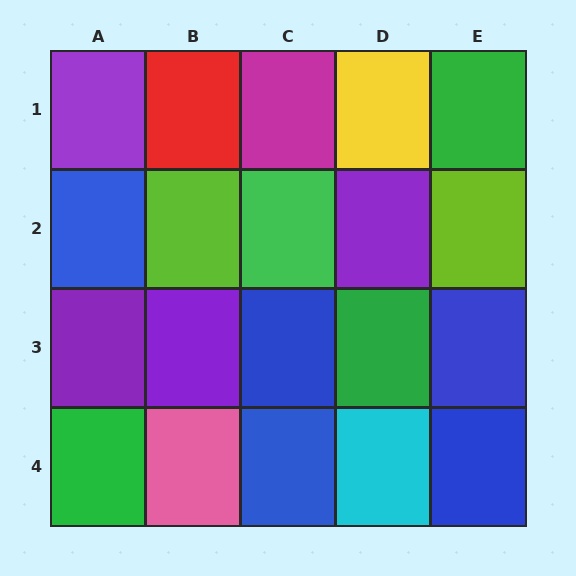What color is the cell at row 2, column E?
Lime.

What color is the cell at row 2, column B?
Lime.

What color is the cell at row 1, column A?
Purple.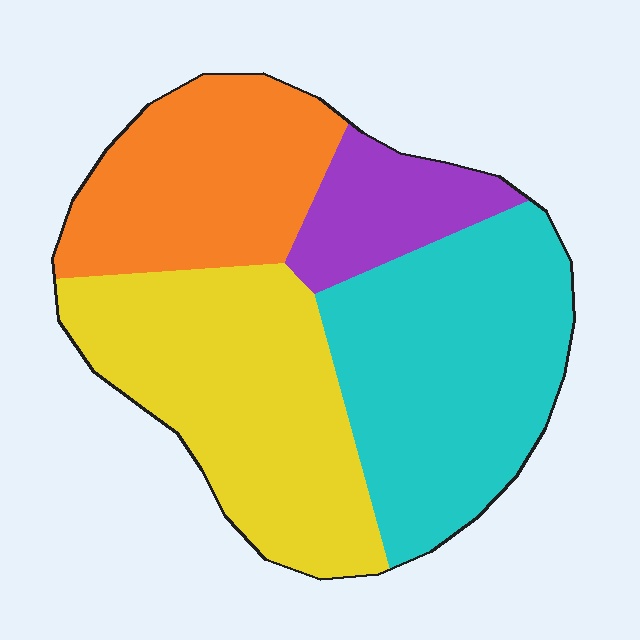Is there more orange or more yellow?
Yellow.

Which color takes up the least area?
Purple, at roughly 10%.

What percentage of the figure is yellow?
Yellow takes up between a quarter and a half of the figure.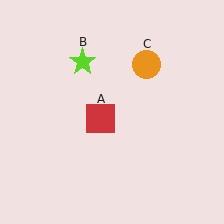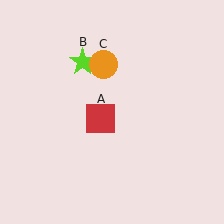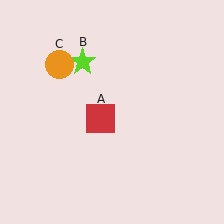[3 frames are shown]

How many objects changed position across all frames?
1 object changed position: orange circle (object C).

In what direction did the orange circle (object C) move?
The orange circle (object C) moved left.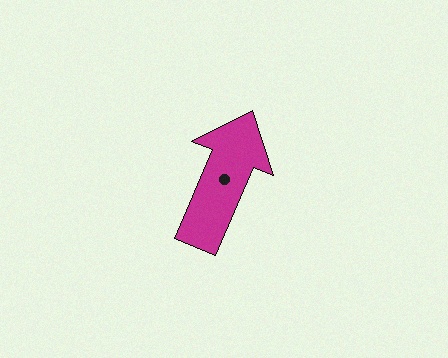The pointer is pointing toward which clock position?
Roughly 1 o'clock.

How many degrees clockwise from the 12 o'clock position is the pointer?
Approximately 23 degrees.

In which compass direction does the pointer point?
Northeast.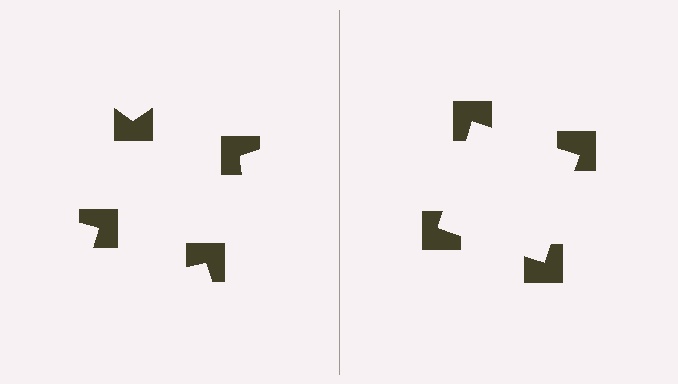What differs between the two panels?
The notched squares are positioned identically on both sides; only the wedge orientations differ. On the right they align to a square; on the left they are misaligned.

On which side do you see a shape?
An illusory square appears on the right side. On the left side the wedge cuts are rotated, so no coherent shape forms.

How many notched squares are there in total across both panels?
8 — 4 on each side.